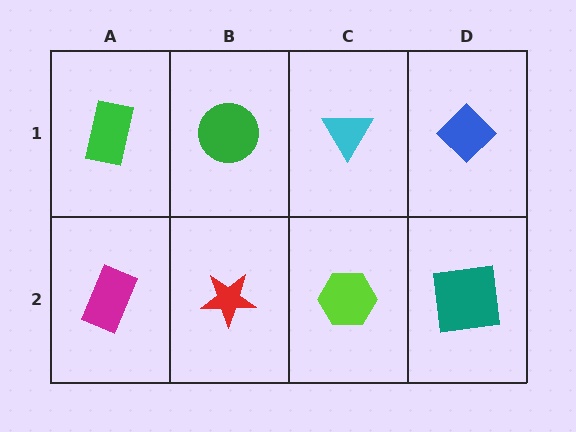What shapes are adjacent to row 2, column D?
A blue diamond (row 1, column D), a lime hexagon (row 2, column C).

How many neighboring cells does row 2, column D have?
2.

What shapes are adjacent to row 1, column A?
A magenta rectangle (row 2, column A), a green circle (row 1, column B).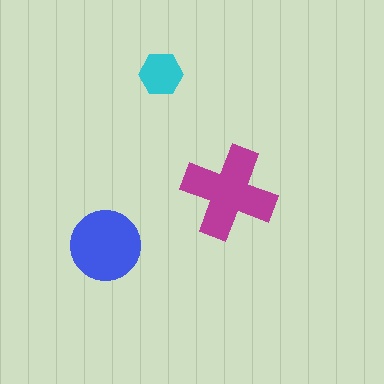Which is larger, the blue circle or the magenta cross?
The magenta cross.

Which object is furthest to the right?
The magenta cross is rightmost.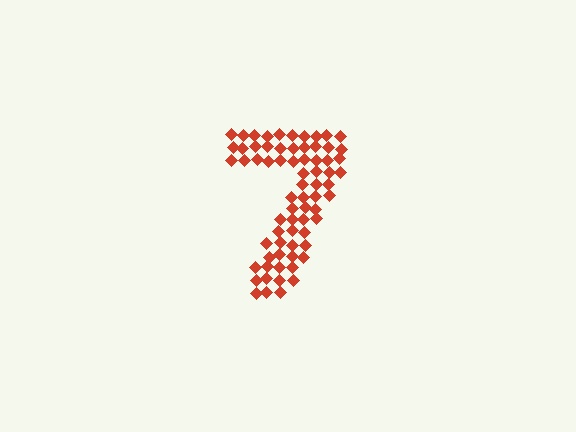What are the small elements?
The small elements are diamonds.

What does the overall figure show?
The overall figure shows the digit 7.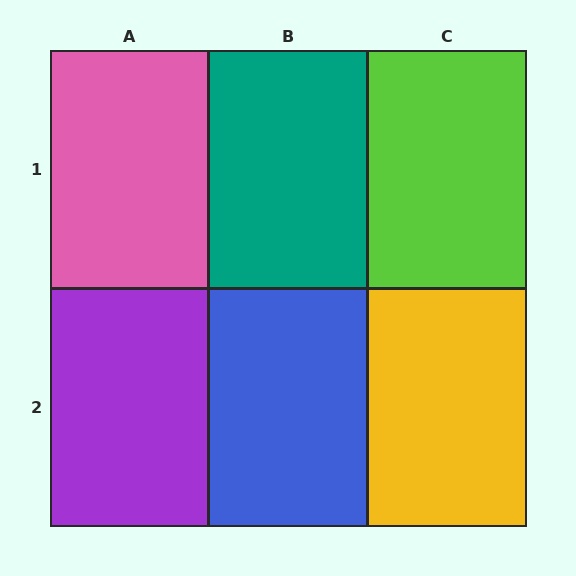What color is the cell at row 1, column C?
Lime.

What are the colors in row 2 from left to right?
Purple, blue, yellow.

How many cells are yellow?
1 cell is yellow.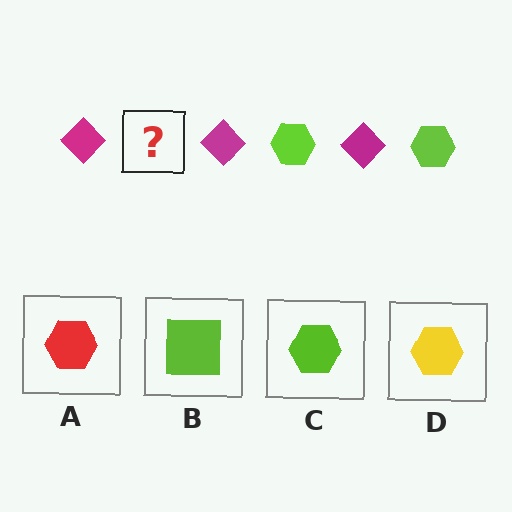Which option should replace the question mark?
Option C.